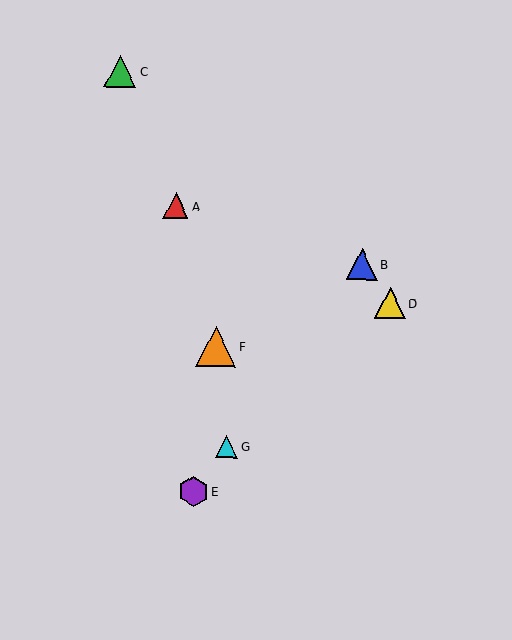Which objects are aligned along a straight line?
Objects B, E, G are aligned along a straight line.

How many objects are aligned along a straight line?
3 objects (B, E, G) are aligned along a straight line.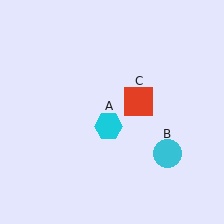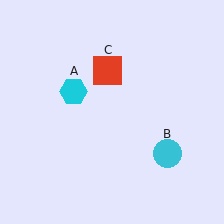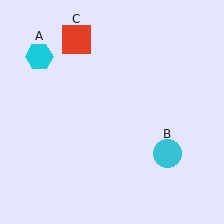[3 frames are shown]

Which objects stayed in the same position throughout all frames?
Cyan circle (object B) remained stationary.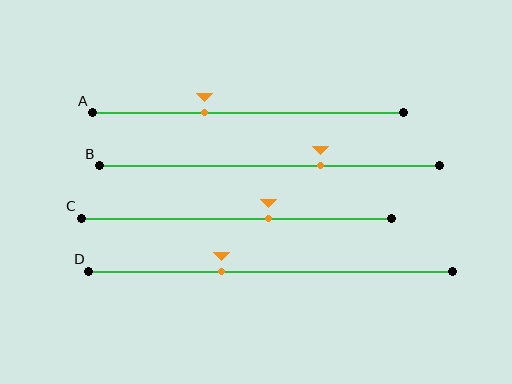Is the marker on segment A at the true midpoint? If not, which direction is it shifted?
No, the marker on segment A is shifted to the left by about 14% of the segment length.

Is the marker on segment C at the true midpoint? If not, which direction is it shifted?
No, the marker on segment C is shifted to the right by about 10% of the segment length.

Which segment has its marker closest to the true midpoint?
Segment C has its marker closest to the true midpoint.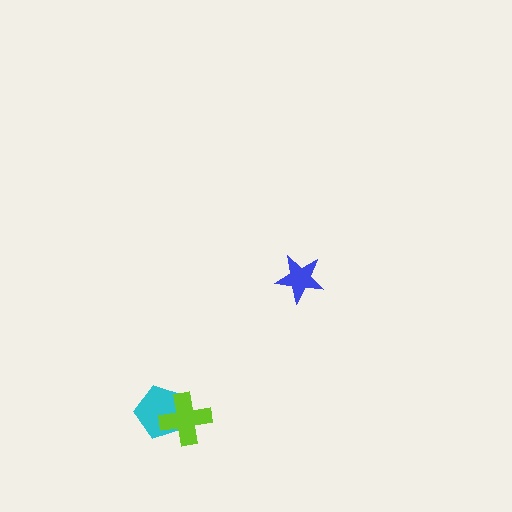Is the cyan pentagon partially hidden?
Yes, it is partially covered by another shape.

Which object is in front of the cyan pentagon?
The lime cross is in front of the cyan pentagon.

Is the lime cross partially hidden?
No, no other shape covers it.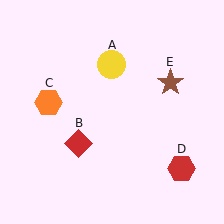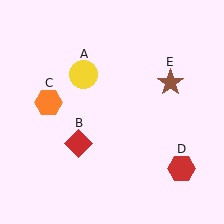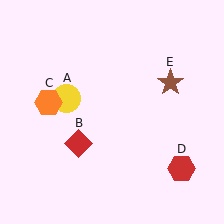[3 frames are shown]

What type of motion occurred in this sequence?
The yellow circle (object A) rotated counterclockwise around the center of the scene.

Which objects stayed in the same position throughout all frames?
Red diamond (object B) and orange hexagon (object C) and red hexagon (object D) and brown star (object E) remained stationary.